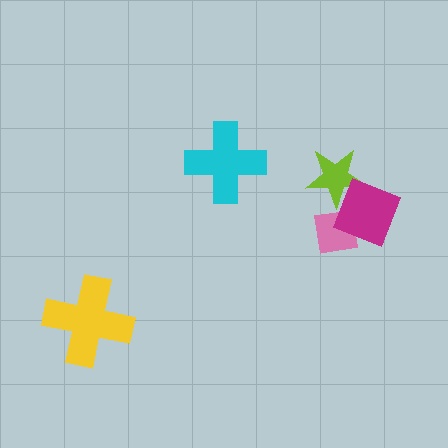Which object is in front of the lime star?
The magenta diamond is in front of the lime star.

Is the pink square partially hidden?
Yes, it is partially covered by another shape.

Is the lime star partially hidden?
Yes, it is partially covered by another shape.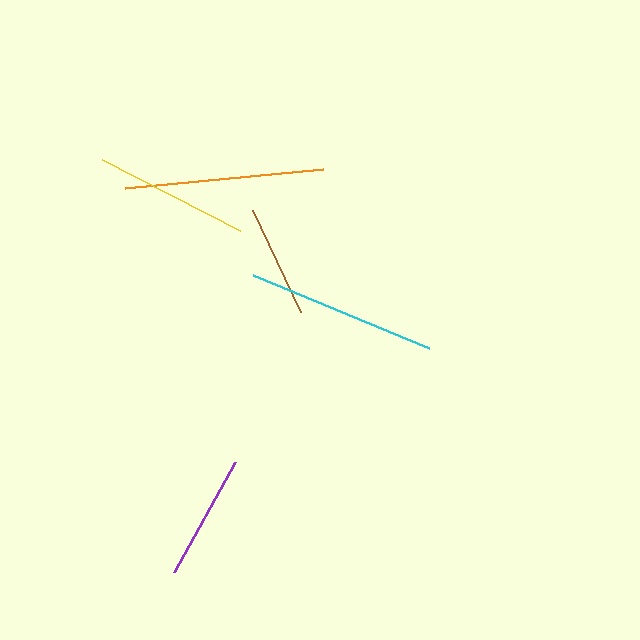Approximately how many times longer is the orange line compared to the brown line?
The orange line is approximately 1.8 times the length of the brown line.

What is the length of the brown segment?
The brown segment is approximately 113 pixels long.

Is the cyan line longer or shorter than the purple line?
The cyan line is longer than the purple line.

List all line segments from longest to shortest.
From longest to shortest: orange, cyan, yellow, purple, brown.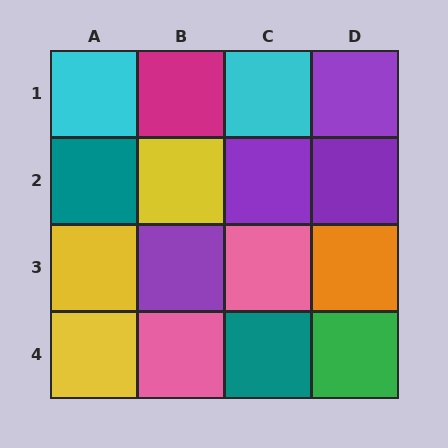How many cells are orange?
1 cell is orange.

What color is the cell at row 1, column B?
Magenta.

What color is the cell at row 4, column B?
Pink.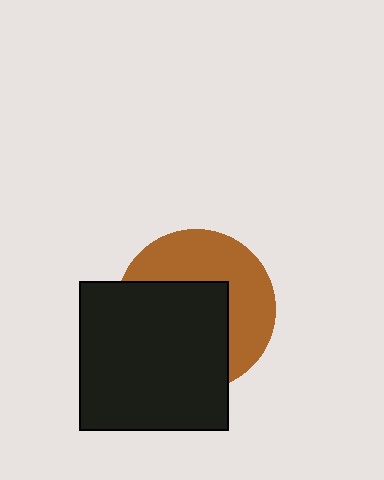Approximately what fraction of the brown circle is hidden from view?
Roughly 53% of the brown circle is hidden behind the black square.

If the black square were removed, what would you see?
You would see the complete brown circle.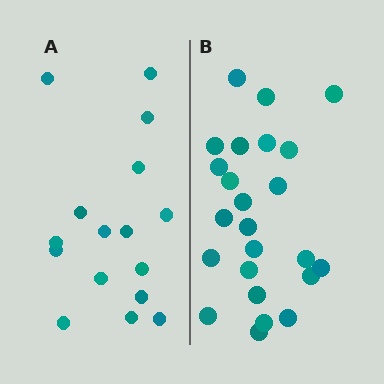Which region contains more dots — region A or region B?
Region B (the right region) has more dots.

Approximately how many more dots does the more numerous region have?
Region B has roughly 8 or so more dots than region A.